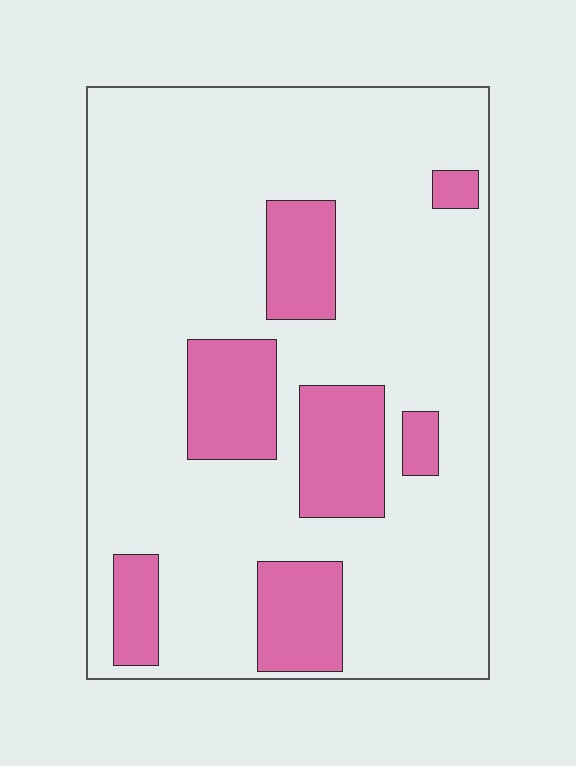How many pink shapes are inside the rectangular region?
7.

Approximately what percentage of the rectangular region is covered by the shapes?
Approximately 20%.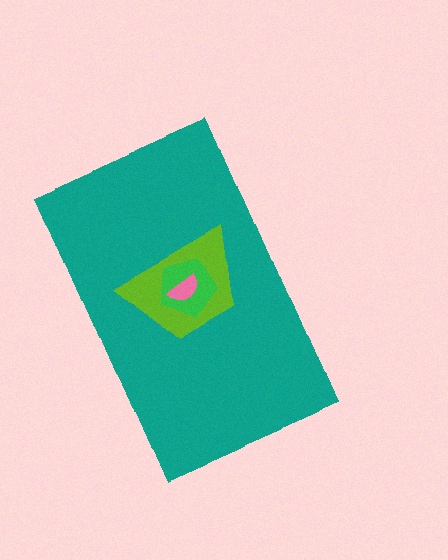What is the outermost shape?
The teal rectangle.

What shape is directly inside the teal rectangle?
The lime trapezoid.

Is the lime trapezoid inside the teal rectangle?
Yes.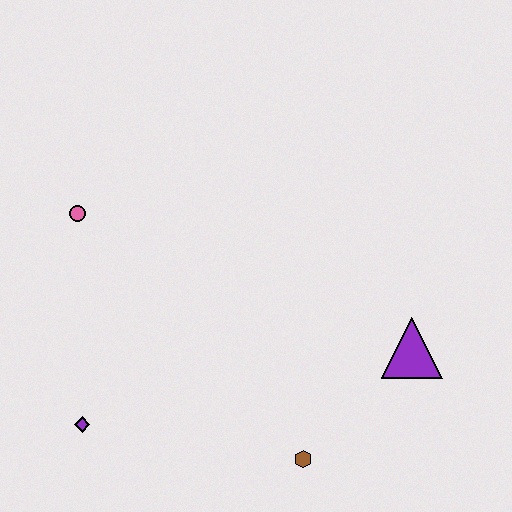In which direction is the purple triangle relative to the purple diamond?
The purple triangle is to the right of the purple diamond.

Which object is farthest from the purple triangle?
The pink circle is farthest from the purple triangle.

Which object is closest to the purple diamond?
The pink circle is closest to the purple diamond.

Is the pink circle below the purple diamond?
No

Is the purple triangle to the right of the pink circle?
Yes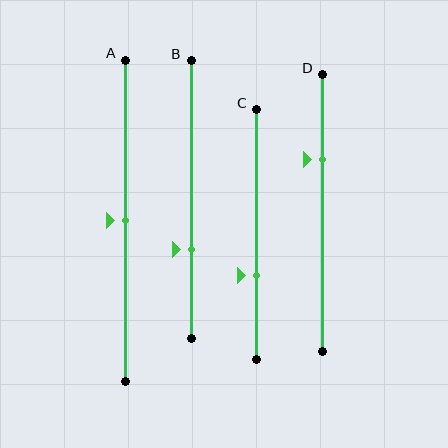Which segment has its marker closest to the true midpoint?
Segment A has its marker closest to the true midpoint.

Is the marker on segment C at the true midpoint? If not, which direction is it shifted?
No, the marker on segment C is shifted downward by about 16% of the segment length.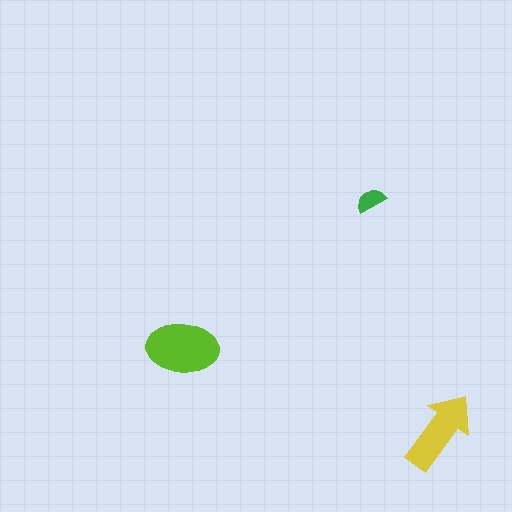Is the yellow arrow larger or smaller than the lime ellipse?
Smaller.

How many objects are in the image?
There are 3 objects in the image.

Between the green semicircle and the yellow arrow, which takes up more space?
The yellow arrow.